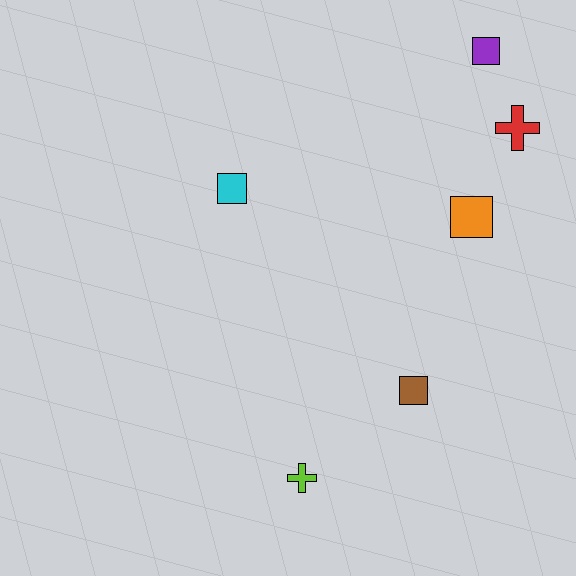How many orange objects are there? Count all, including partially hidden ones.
There is 1 orange object.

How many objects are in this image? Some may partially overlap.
There are 6 objects.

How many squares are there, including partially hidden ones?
There are 4 squares.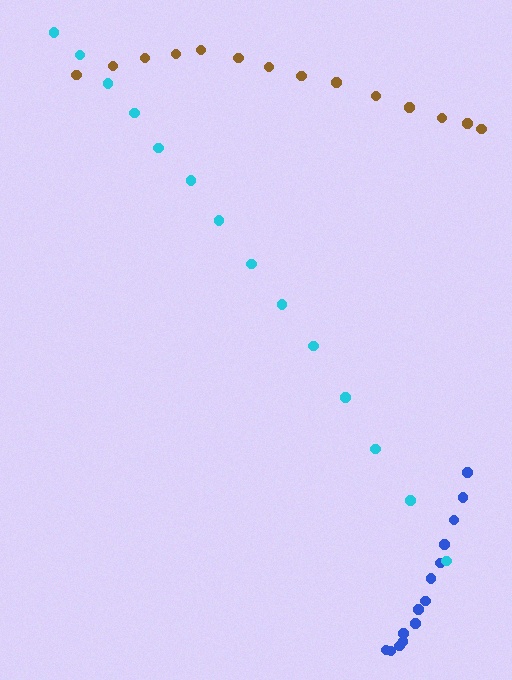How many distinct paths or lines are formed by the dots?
There are 3 distinct paths.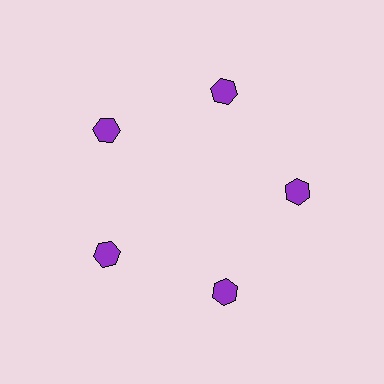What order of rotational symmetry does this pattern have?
This pattern has 5-fold rotational symmetry.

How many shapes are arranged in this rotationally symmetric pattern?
There are 5 shapes, arranged in 5 groups of 1.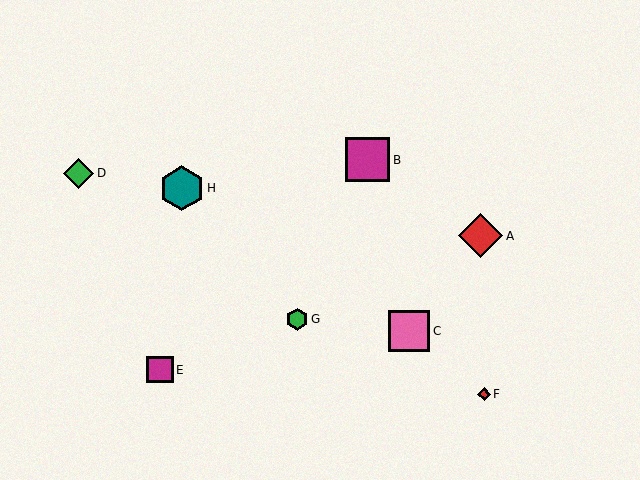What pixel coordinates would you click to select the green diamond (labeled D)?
Click at (79, 173) to select the green diamond D.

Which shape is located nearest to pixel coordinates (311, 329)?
The green hexagon (labeled G) at (297, 319) is nearest to that location.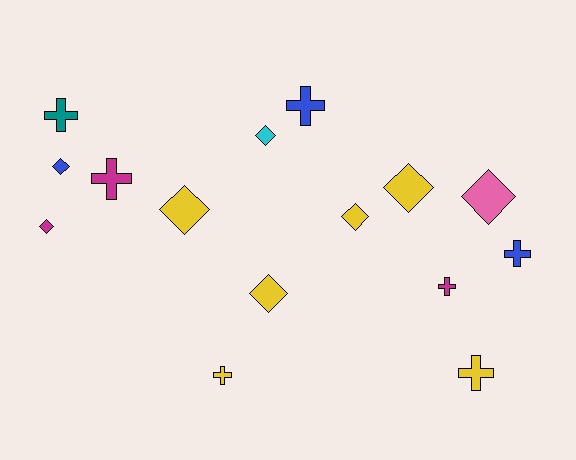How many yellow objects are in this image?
There are 6 yellow objects.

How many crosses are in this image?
There are 7 crosses.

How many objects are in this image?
There are 15 objects.